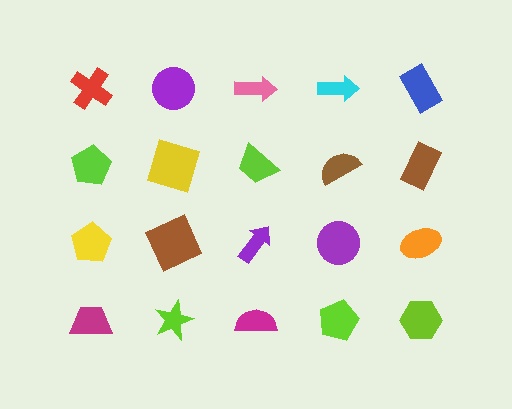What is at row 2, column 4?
A brown semicircle.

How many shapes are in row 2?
5 shapes.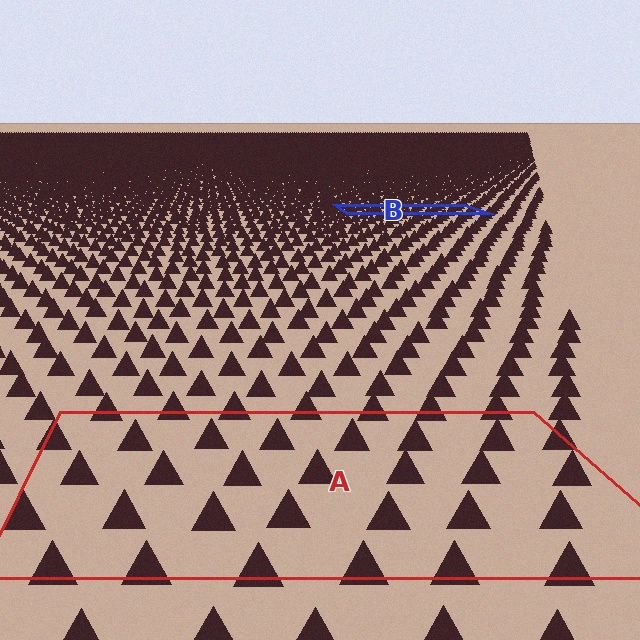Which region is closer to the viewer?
Region A is closer. The texture elements there are larger and more spread out.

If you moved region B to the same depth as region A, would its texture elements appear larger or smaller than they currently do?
They would appear larger. At a closer depth, the same texture elements are projected at a bigger on-screen size.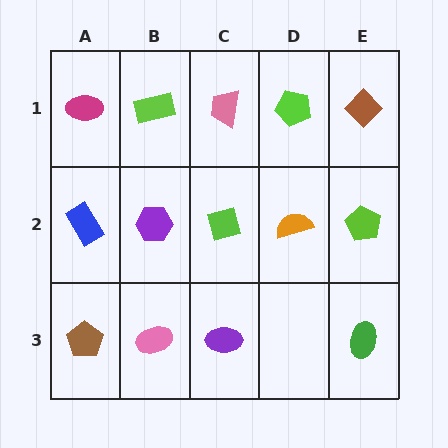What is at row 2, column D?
An orange semicircle.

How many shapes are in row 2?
5 shapes.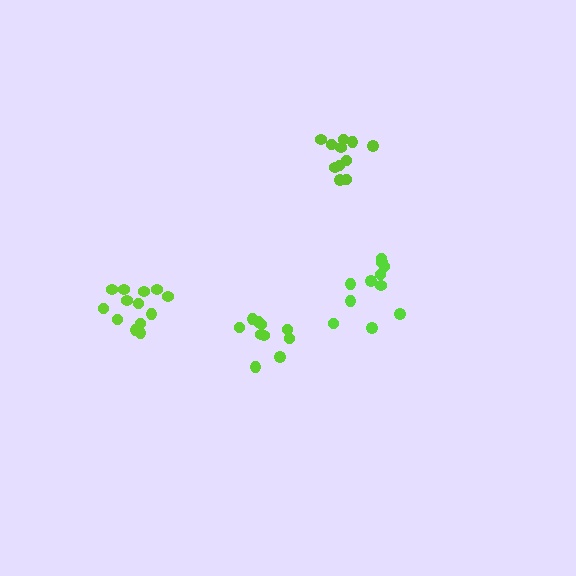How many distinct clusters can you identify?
There are 4 distinct clusters.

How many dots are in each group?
Group 1: 10 dots, Group 2: 11 dots, Group 3: 13 dots, Group 4: 11 dots (45 total).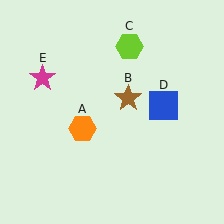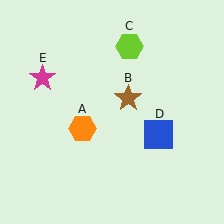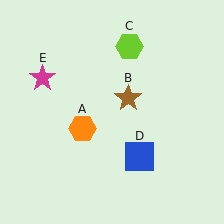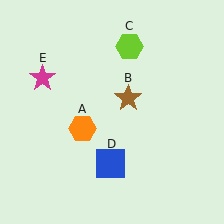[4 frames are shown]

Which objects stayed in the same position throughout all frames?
Orange hexagon (object A) and brown star (object B) and lime hexagon (object C) and magenta star (object E) remained stationary.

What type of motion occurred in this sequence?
The blue square (object D) rotated clockwise around the center of the scene.